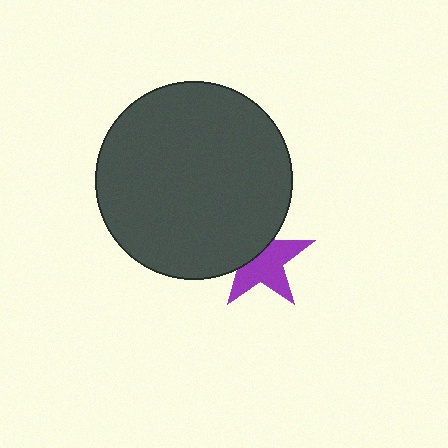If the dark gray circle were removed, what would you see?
You would see the complete purple star.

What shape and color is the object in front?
The object in front is a dark gray circle.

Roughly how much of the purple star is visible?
About half of it is visible (roughly 61%).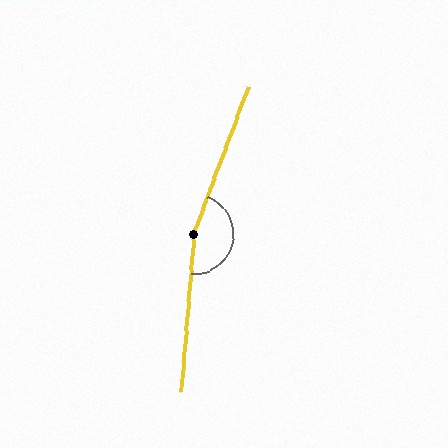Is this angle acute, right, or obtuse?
It is obtuse.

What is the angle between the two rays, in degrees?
Approximately 164 degrees.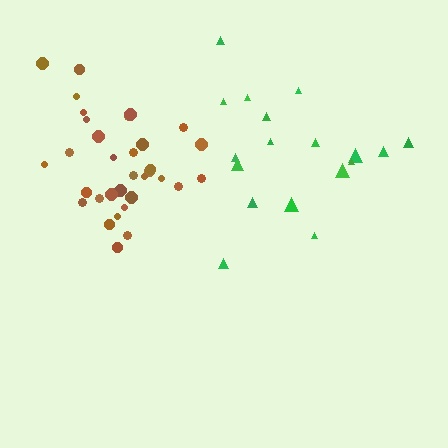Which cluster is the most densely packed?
Brown.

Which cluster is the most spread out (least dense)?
Green.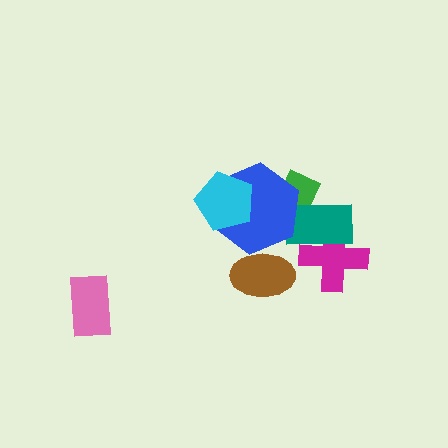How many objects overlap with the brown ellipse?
1 object overlaps with the brown ellipse.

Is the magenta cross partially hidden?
Yes, it is partially covered by another shape.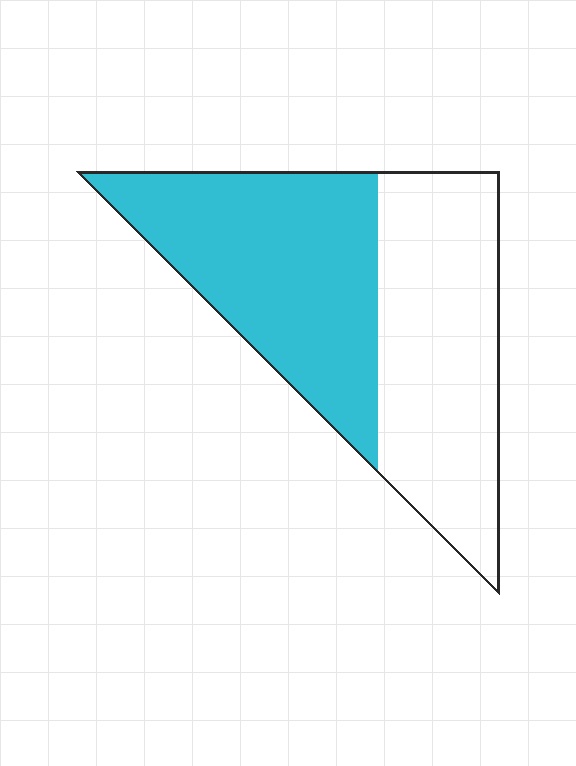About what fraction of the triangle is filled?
About one half (1/2).